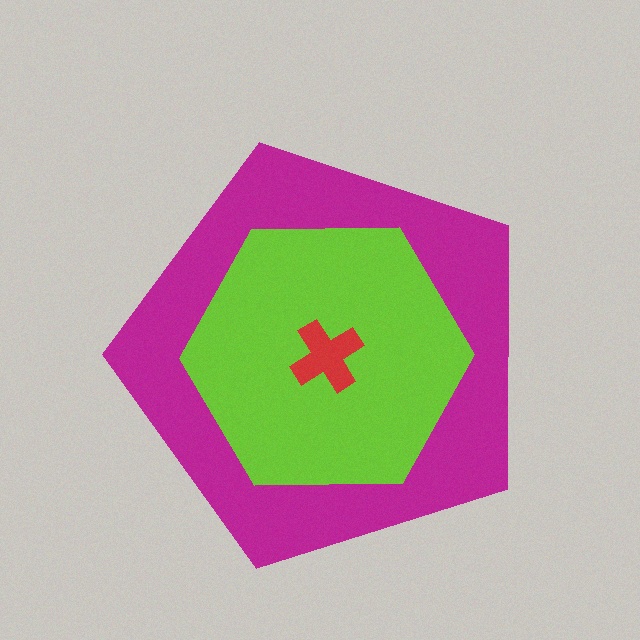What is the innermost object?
The red cross.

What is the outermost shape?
The magenta pentagon.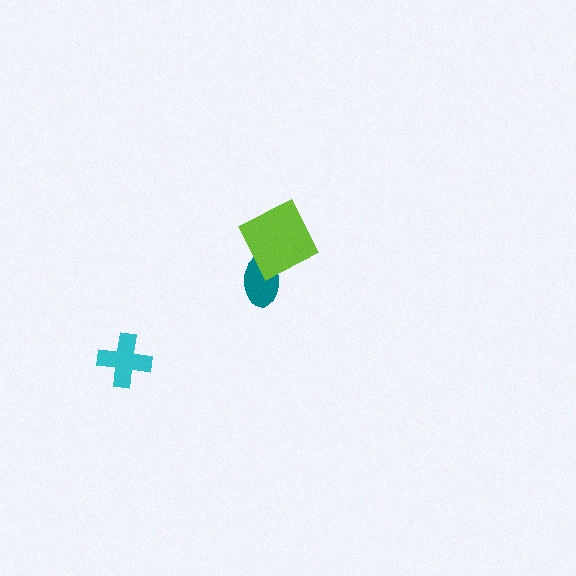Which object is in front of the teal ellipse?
The lime diamond is in front of the teal ellipse.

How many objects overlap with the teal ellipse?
1 object overlaps with the teal ellipse.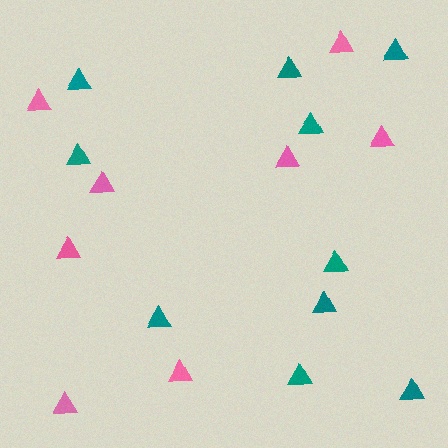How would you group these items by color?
There are 2 groups: one group of pink triangles (8) and one group of teal triangles (10).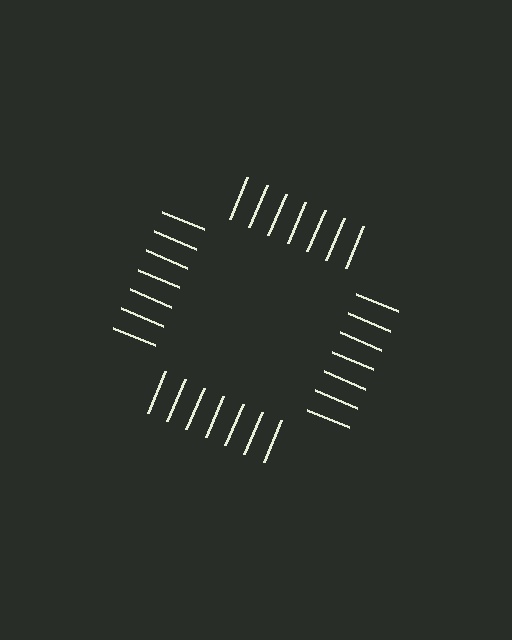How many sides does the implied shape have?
4 sides — the line-ends trace a square.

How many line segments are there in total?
28 — 7 along each of the 4 edges.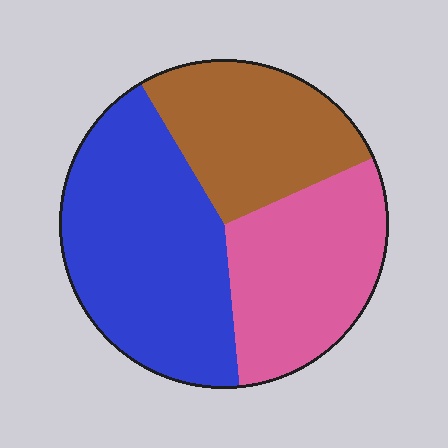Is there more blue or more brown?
Blue.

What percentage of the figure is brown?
Brown covers roughly 25% of the figure.